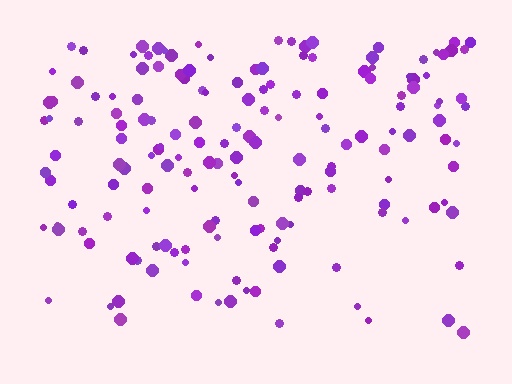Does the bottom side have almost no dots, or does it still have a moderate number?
Still a moderate number, just noticeably fewer than the top.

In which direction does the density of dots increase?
From bottom to top, with the top side densest.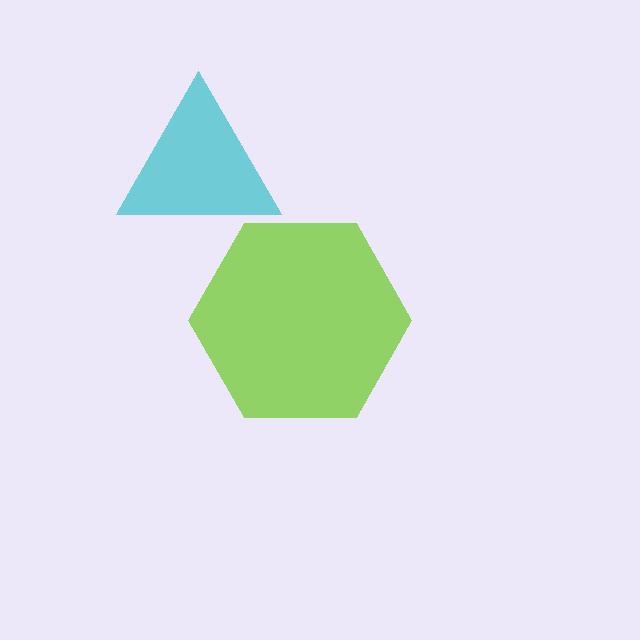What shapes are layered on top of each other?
The layered shapes are: a cyan triangle, a lime hexagon.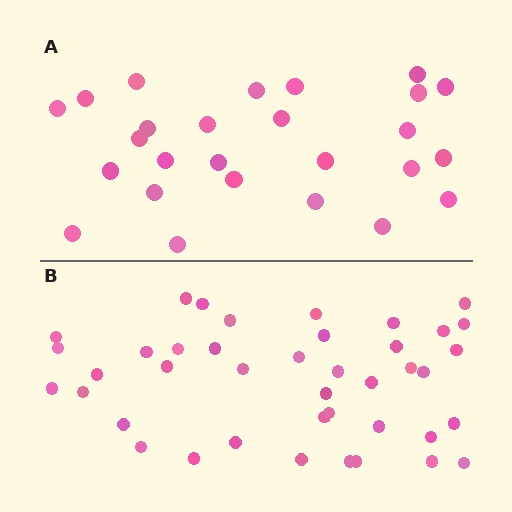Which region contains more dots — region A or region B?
Region B (the bottom region) has more dots.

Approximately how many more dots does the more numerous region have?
Region B has approximately 15 more dots than region A.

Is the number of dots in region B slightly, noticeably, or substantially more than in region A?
Region B has substantially more. The ratio is roughly 1.6 to 1.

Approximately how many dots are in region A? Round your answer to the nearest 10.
About 30 dots. (The exact count is 26, which rounds to 30.)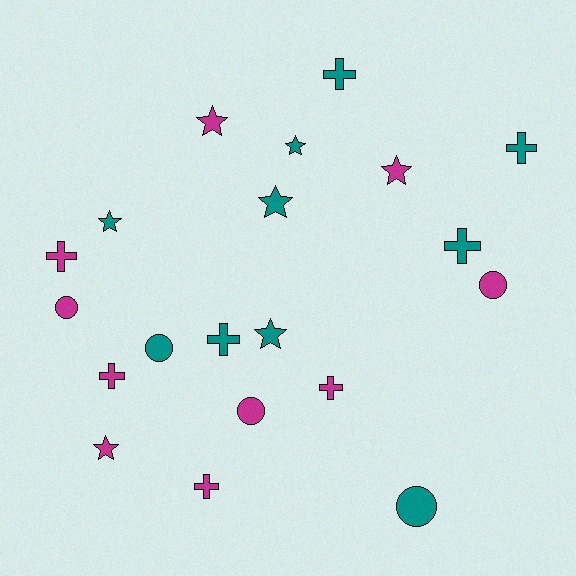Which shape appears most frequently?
Cross, with 8 objects.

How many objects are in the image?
There are 20 objects.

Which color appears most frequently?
Magenta, with 10 objects.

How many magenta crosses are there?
There are 4 magenta crosses.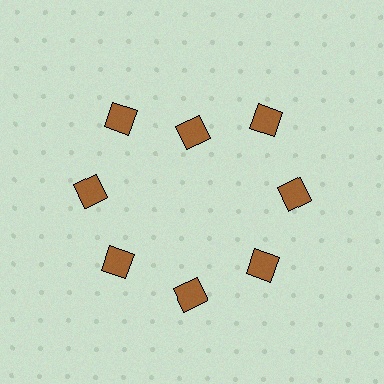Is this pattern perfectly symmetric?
No. The 8 brown diamonds are arranged in a ring, but one element near the 12 o'clock position is pulled inward toward the center, breaking the 8-fold rotational symmetry.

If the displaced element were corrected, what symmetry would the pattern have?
It would have 8-fold rotational symmetry — the pattern would map onto itself every 45 degrees.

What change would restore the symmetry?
The symmetry would be restored by moving it outward, back onto the ring so that all 8 diamonds sit at equal angles and equal distance from the center.